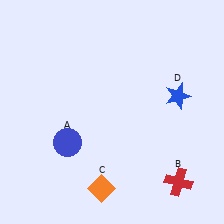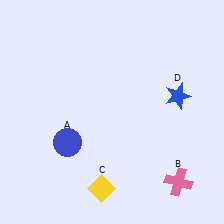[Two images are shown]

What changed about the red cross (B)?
In Image 1, B is red. In Image 2, it changed to pink.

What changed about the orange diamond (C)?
In Image 1, C is orange. In Image 2, it changed to yellow.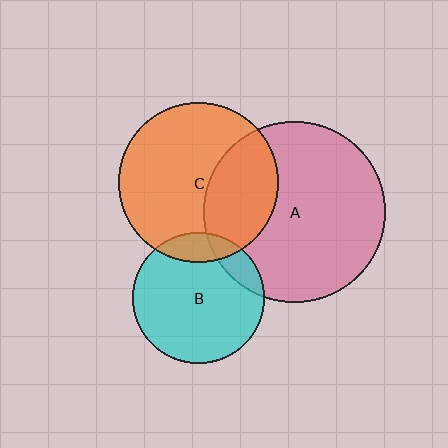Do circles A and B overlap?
Yes.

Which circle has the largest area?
Circle A (pink).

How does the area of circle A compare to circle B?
Approximately 1.9 times.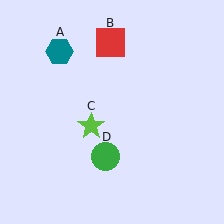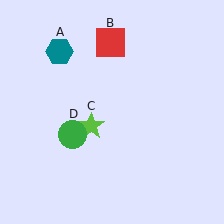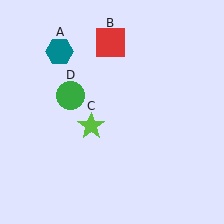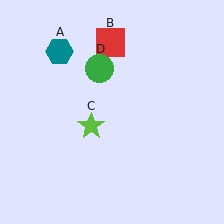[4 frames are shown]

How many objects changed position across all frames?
1 object changed position: green circle (object D).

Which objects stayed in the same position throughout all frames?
Teal hexagon (object A) and red square (object B) and lime star (object C) remained stationary.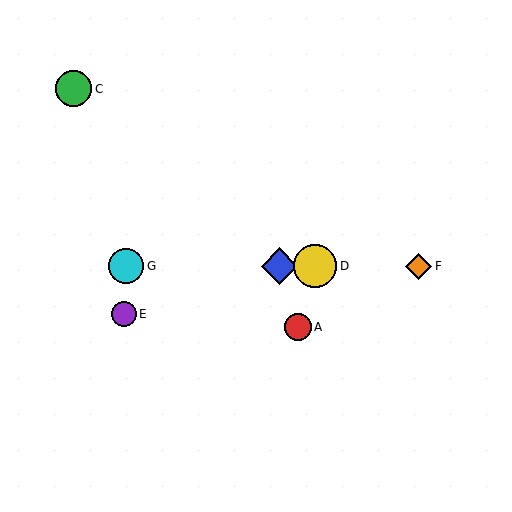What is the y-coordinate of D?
Object D is at y≈266.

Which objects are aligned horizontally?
Objects B, D, F, G are aligned horizontally.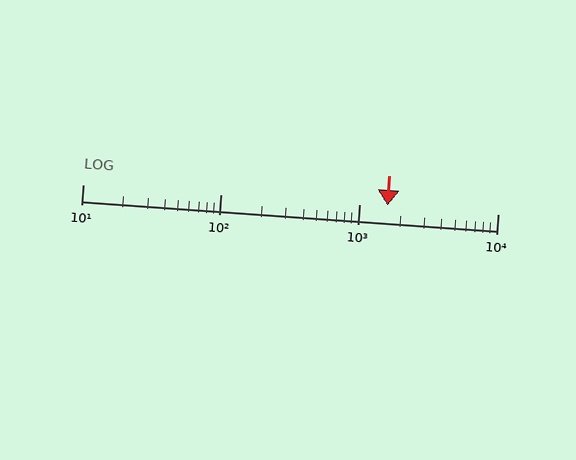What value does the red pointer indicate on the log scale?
The pointer indicates approximately 1600.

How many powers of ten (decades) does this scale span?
The scale spans 3 decades, from 10 to 10000.